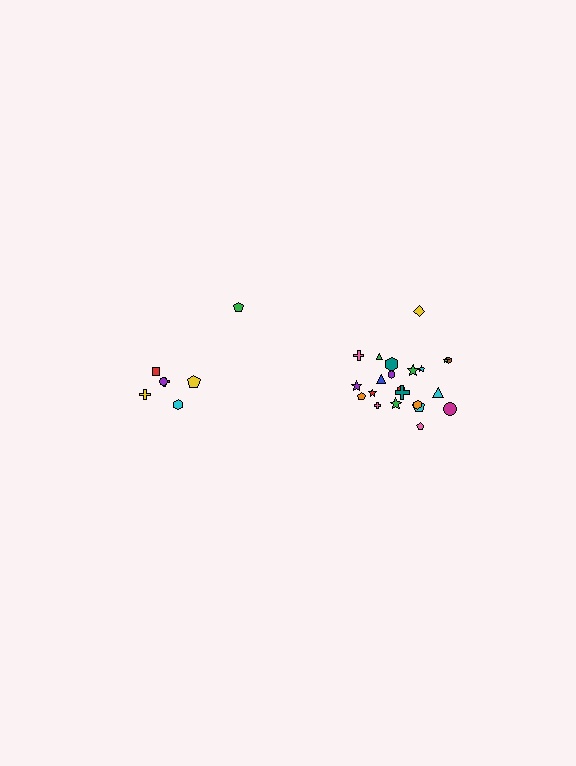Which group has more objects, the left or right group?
The right group.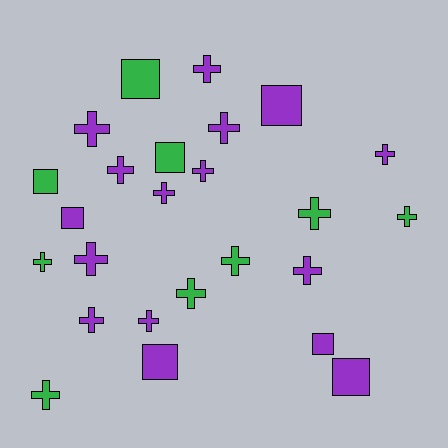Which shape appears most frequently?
Cross, with 17 objects.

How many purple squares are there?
There are 5 purple squares.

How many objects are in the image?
There are 25 objects.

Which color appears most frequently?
Purple, with 16 objects.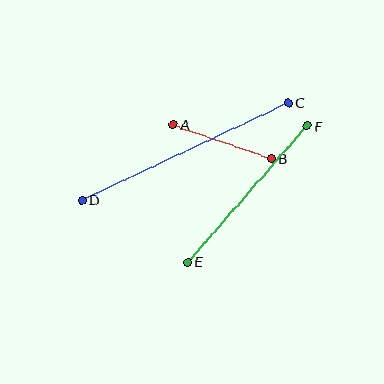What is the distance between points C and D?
The distance is approximately 228 pixels.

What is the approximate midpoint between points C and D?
The midpoint is at approximately (185, 151) pixels.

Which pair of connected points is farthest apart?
Points C and D are farthest apart.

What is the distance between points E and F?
The distance is approximately 181 pixels.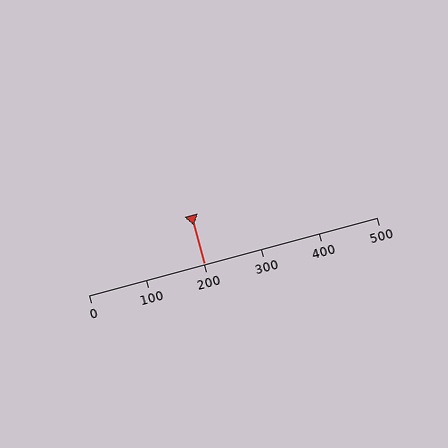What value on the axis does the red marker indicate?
The marker indicates approximately 200.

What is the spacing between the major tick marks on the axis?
The major ticks are spaced 100 apart.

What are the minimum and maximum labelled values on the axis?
The axis runs from 0 to 500.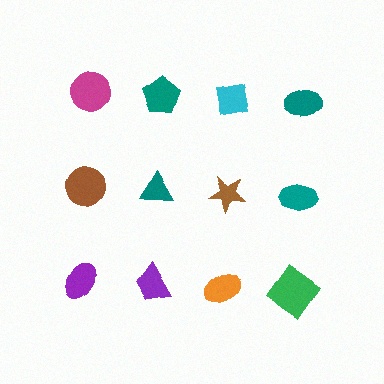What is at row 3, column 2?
A purple trapezoid.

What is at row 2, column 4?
A teal ellipse.